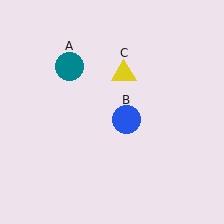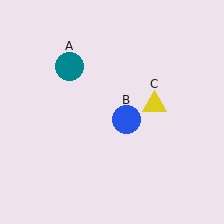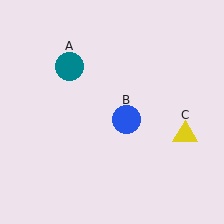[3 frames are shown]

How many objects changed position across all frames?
1 object changed position: yellow triangle (object C).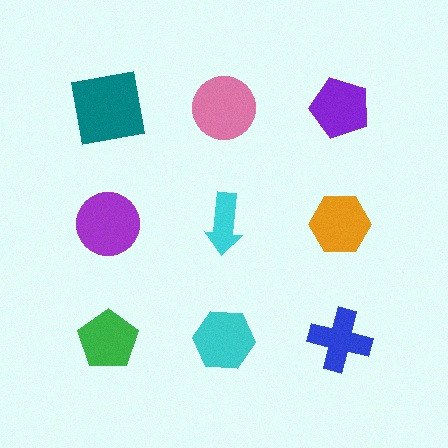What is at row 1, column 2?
A pink circle.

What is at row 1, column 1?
A teal square.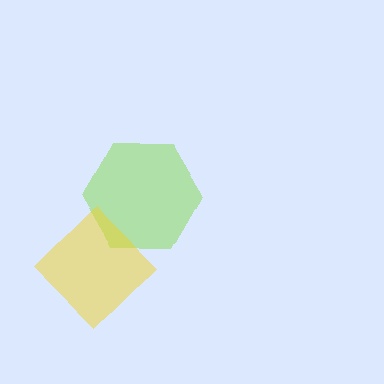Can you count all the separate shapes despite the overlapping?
Yes, there are 2 separate shapes.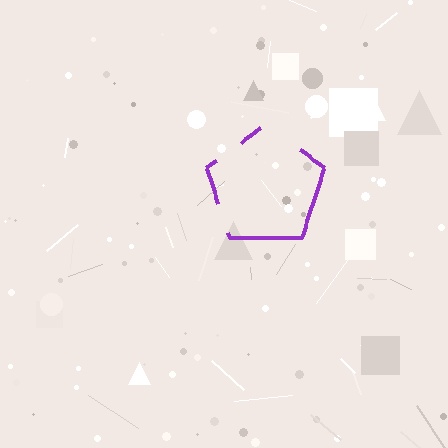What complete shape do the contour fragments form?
The contour fragments form a pentagon.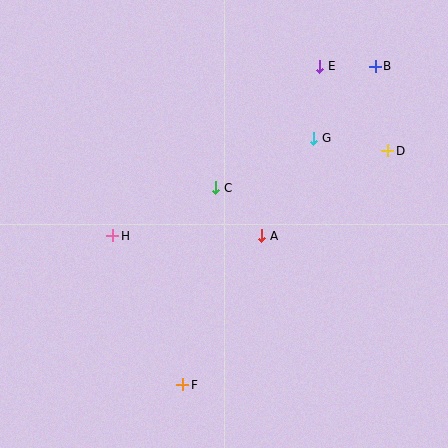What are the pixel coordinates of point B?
Point B is at (375, 66).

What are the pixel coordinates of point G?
Point G is at (314, 138).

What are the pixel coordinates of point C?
Point C is at (216, 188).